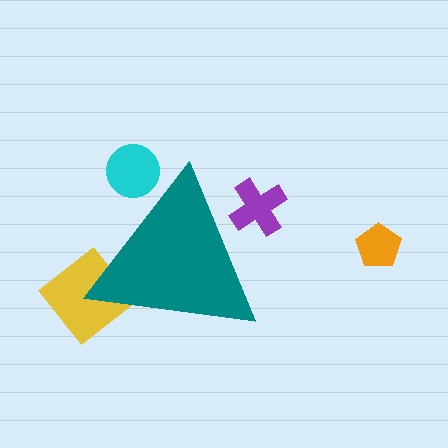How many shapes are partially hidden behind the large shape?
3 shapes are partially hidden.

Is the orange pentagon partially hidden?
No, the orange pentagon is fully visible.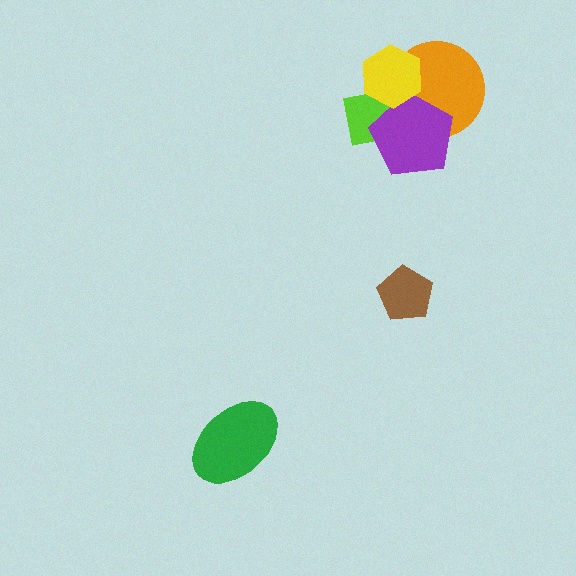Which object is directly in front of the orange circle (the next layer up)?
The purple pentagon is directly in front of the orange circle.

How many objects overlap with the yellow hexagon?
3 objects overlap with the yellow hexagon.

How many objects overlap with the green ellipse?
0 objects overlap with the green ellipse.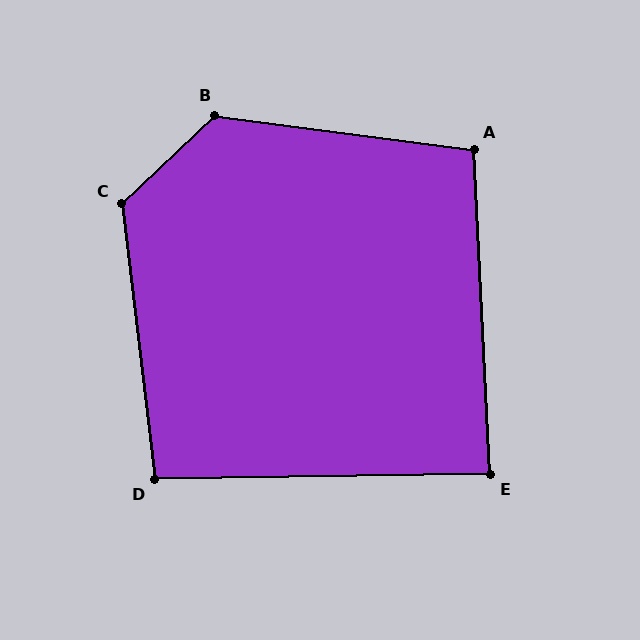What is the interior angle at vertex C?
Approximately 127 degrees (obtuse).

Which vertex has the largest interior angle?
B, at approximately 129 degrees.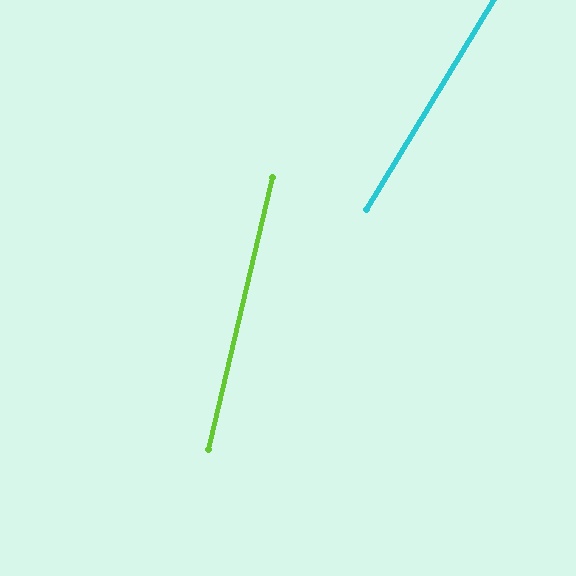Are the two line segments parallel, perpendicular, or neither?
Neither parallel nor perpendicular — they differ by about 18°.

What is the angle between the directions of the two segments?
Approximately 18 degrees.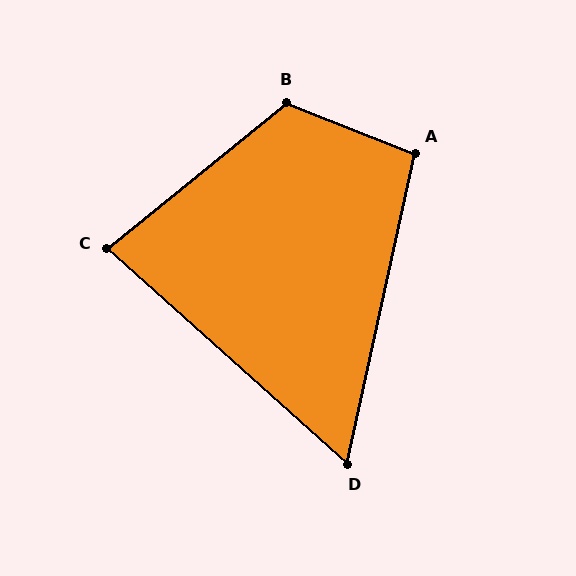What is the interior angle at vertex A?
Approximately 99 degrees (obtuse).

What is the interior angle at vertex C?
Approximately 81 degrees (acute).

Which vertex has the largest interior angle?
B, at approximately 119 degrees.